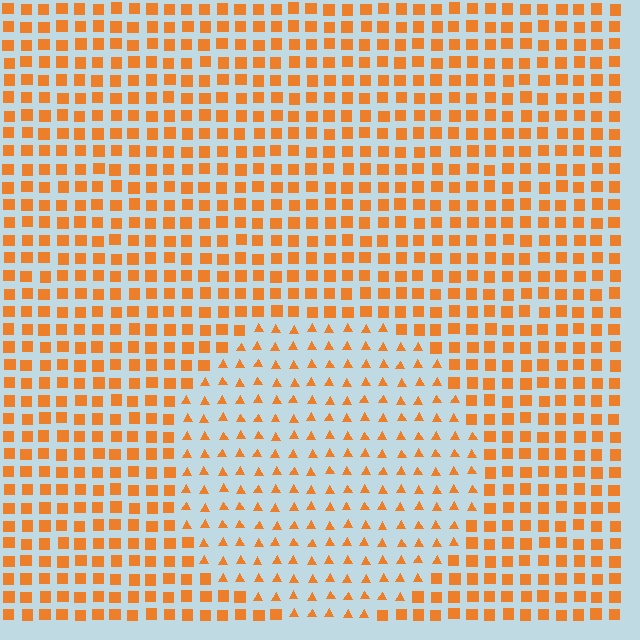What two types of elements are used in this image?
The image uses triangles inside the circle region and squares outside it.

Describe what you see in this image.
The image is filled with small orange elements arranged in a uniform grid. A circle-shaped region contains triangles, while the surrounding area contains squares. The boundary is defined purely by the change in element shape.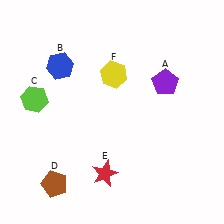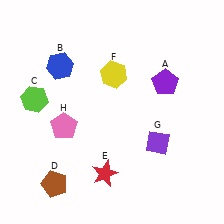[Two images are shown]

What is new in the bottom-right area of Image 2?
A purple diamond (G) was added in the bottom-right area of Image 2.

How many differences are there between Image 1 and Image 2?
There are 2 differences between the two images.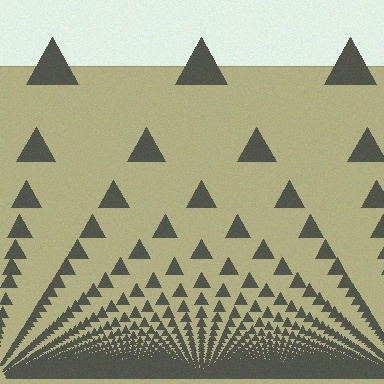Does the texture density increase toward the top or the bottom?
Density increases toward the bottom.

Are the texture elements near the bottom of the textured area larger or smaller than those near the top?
Smaller. The gradient is inverted — elements near the bottom are smaller and denser.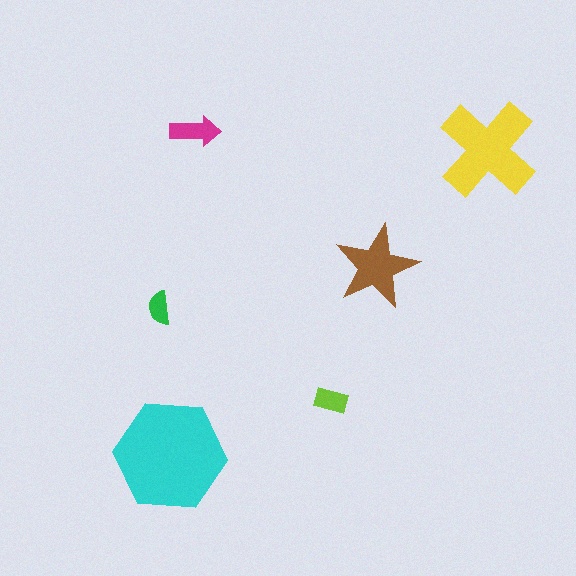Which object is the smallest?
The green semicircle.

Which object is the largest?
The cyan hexagon.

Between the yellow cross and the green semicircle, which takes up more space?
The yellow cross.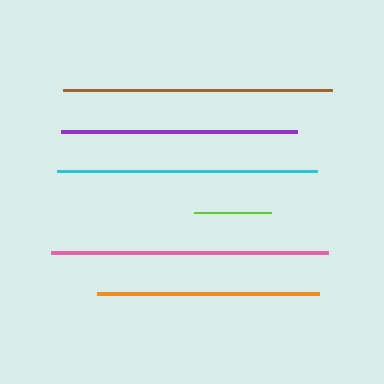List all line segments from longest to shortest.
From longest to shortest: pink, brown, cyan, purple, orange, lime.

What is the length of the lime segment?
The lime segment is approximately 77 pixels long.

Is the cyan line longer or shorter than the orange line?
The cyan line is longer than the orange line.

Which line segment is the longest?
The pink line is the longest at approximately 277 pixels.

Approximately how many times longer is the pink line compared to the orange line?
The pink line is approximately 1.2 times the length of the orange line.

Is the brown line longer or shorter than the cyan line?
The brown line is longer than the cyan line.